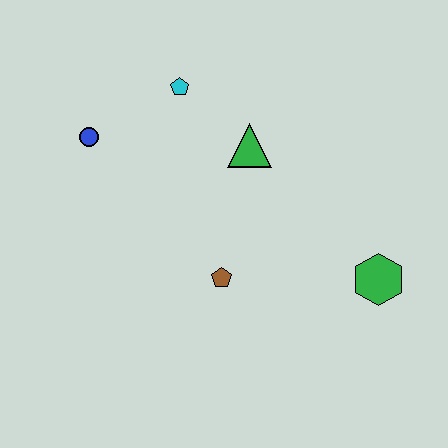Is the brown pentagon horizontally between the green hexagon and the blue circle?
Yes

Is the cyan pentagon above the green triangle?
Yes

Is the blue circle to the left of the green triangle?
Yes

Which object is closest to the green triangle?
The cyan pentagon is closest to the green triangle.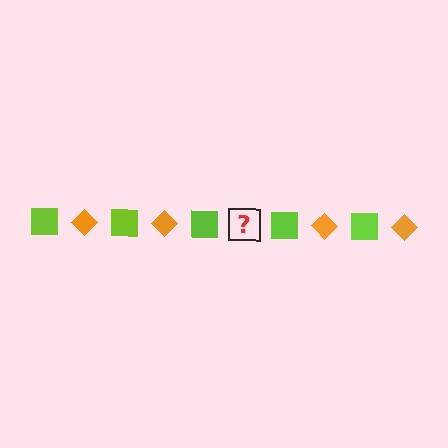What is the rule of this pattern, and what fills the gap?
The rule is that the pattern alternates between lime square and orange diamond. The gap should be filled with an orange diamond.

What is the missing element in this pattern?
The missing element is an orange diamond.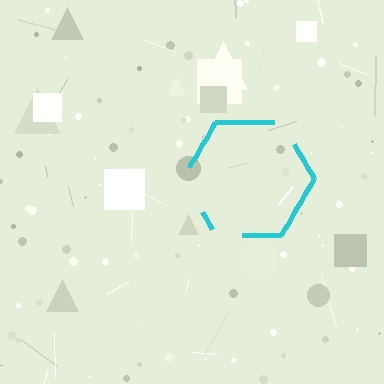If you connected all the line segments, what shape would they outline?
They would outline a hexagon.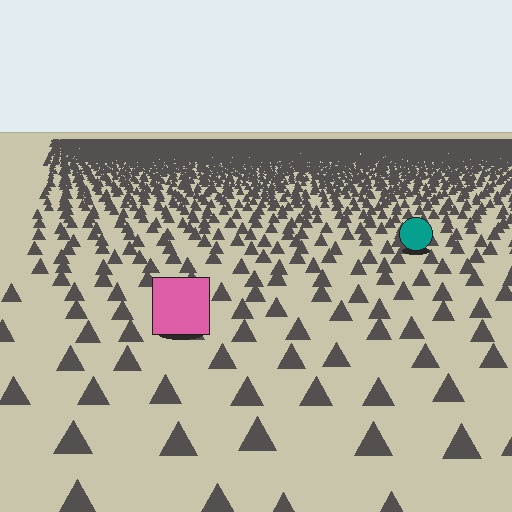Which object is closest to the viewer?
The pink square is closest. The texture marks near it are larger and more spread out.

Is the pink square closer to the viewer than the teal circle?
Yes. The pink square is closer — you can tell from the texture gradient: the ground texture is coarser near it.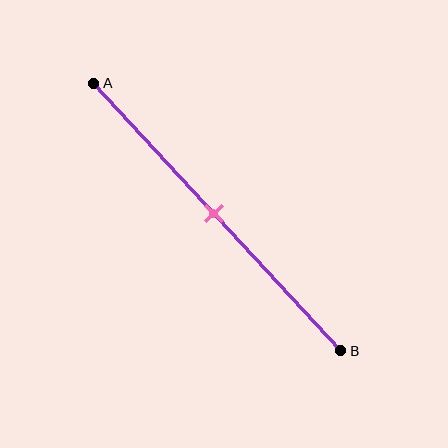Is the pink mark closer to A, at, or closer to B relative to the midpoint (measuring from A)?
The pink mark is approximately at the midpoint of segment AB.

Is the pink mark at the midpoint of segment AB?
Yes, the mark is approximately at the midpoint.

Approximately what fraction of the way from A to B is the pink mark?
The pink mark is approximately 50% of the way from A to B.